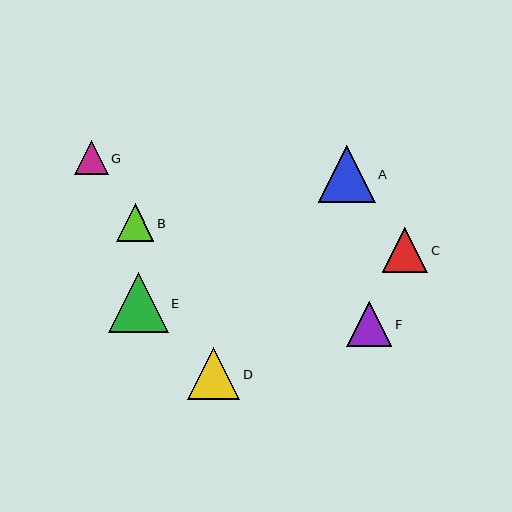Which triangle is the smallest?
Triangle G is the smallest with a size of approximately 34 pixels.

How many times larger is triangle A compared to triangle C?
Triangle A is approximately 1.3 times the size of triangle C.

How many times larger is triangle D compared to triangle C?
Triangle D is approximately 1.2 times the size of triangle C.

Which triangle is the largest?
Triangle E is the largest with a size of approximately 60 pixels.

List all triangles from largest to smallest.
From largest to smallest: E, A, D, C, F, B, G.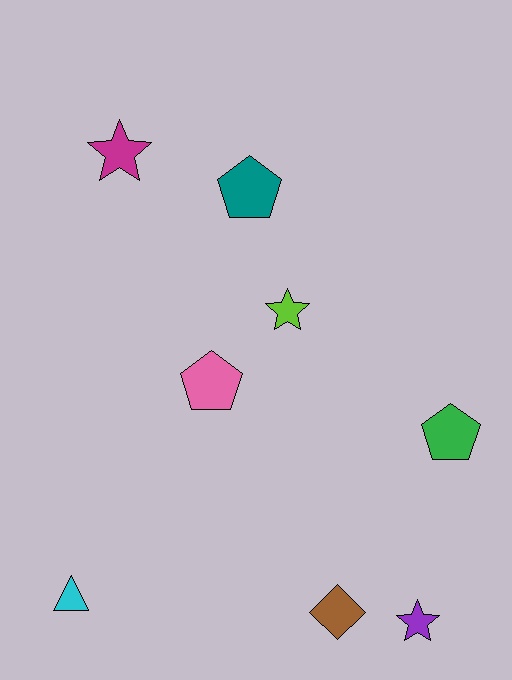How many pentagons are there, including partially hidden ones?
There are 3 pentagons.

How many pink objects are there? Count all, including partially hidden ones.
There is 1 pink object.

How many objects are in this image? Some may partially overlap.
There are 8 objects.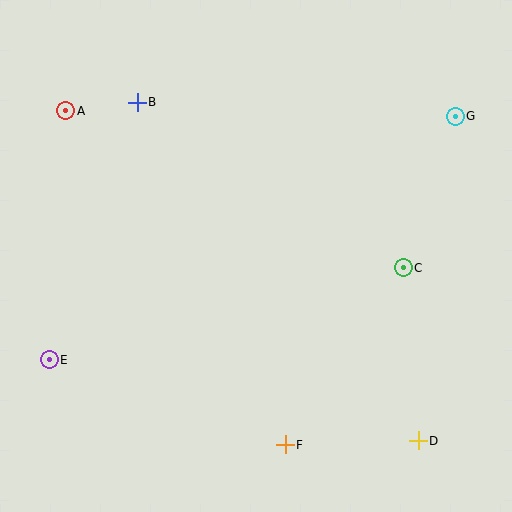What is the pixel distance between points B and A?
The distance between B and A is 72 pixels.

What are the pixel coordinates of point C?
Point C is at (403, 268).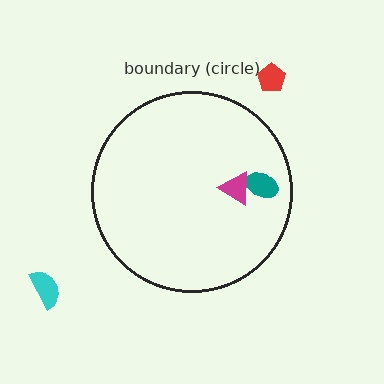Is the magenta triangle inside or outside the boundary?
Inside.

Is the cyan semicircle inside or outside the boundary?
Outside.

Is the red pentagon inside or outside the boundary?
Outside.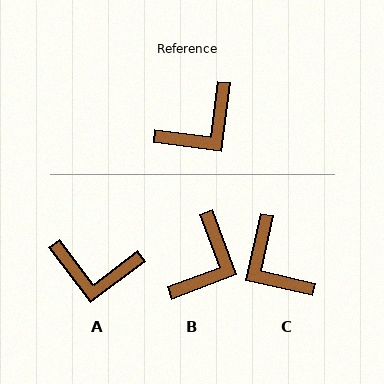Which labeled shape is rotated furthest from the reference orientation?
C, about 95 degrees away.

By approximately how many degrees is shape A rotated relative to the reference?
Approximately 46 degrees clockwise.